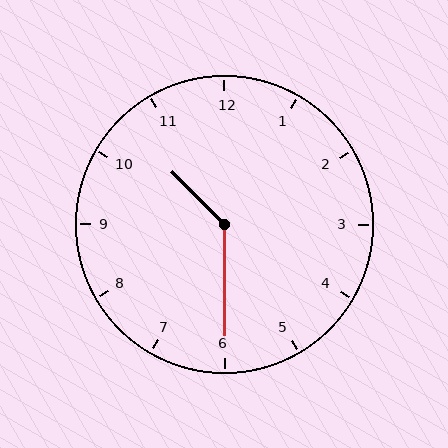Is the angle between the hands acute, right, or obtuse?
It is obtuse.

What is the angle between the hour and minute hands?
Approximately 135 degrees.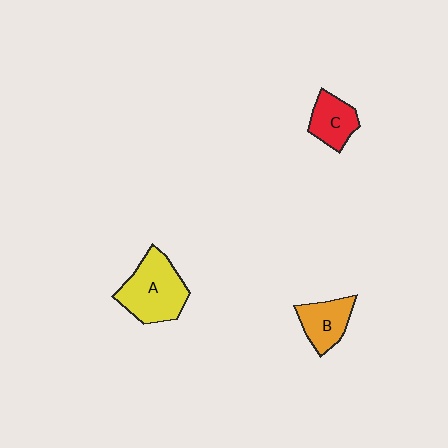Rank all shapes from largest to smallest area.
From largest to smallest: A (yellow), B (orange), C (red).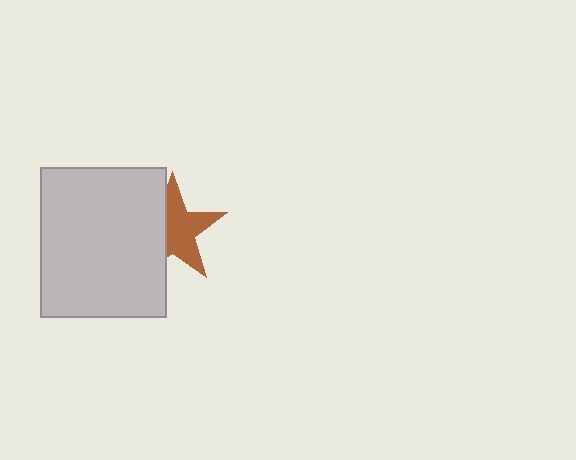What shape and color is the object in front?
The object in front is a light gray rectangle.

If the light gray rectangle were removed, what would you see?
You would see the complete brown star.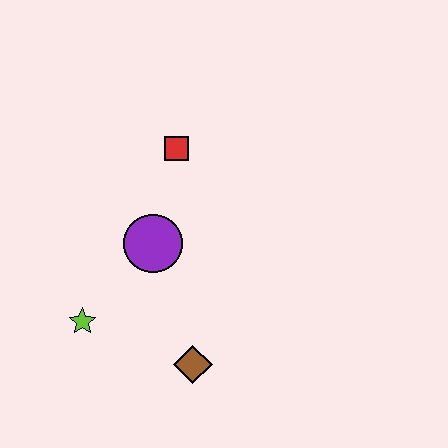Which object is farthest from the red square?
The brown diamond is farthest from the red square.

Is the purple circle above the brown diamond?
Yes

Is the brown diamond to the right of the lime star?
Yes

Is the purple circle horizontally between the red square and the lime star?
Yes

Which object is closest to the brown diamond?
The lime star is closest to the brown diamond.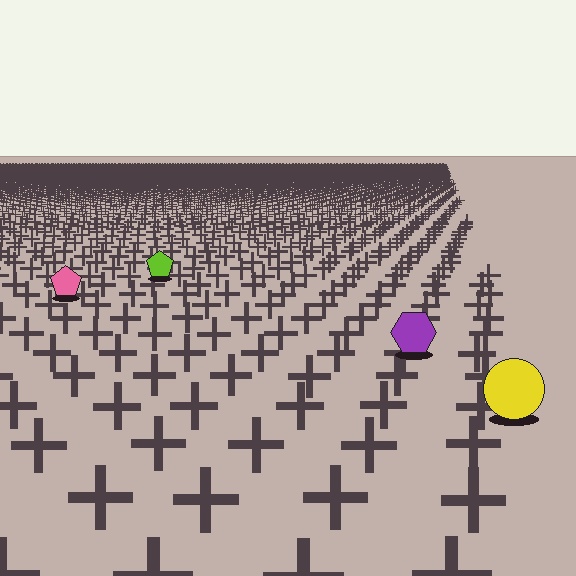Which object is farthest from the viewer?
The lime pentagon is farthest from the viewer. It appears smaller and the ground texture around it is denser.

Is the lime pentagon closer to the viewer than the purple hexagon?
No. The purple hexagon is closer — you can tell from the texture gradient: the ground texture is coarser near it.